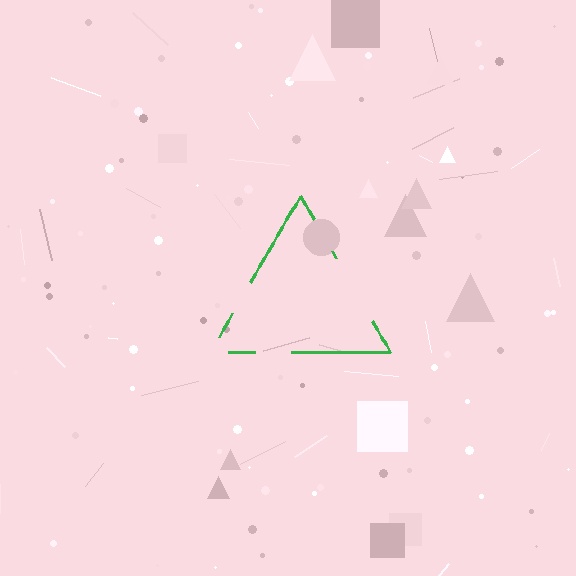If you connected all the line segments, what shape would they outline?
They would outline a triangle.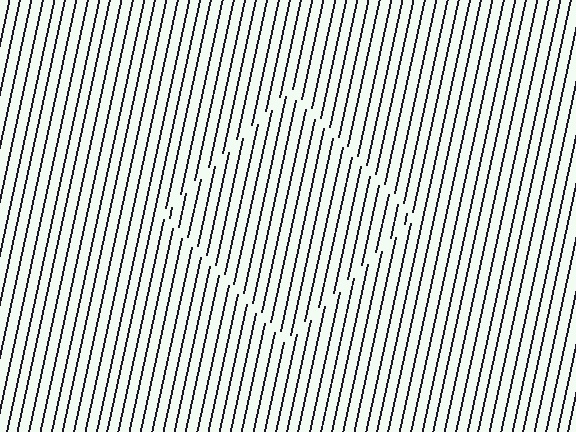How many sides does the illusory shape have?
4 sides — the line-ends trace a square.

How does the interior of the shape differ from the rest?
The interior of the shape contains the same grating, shifted by half a period — the contour is defined by the phase discontinuity where line-ends from the inner and outer gratings abut.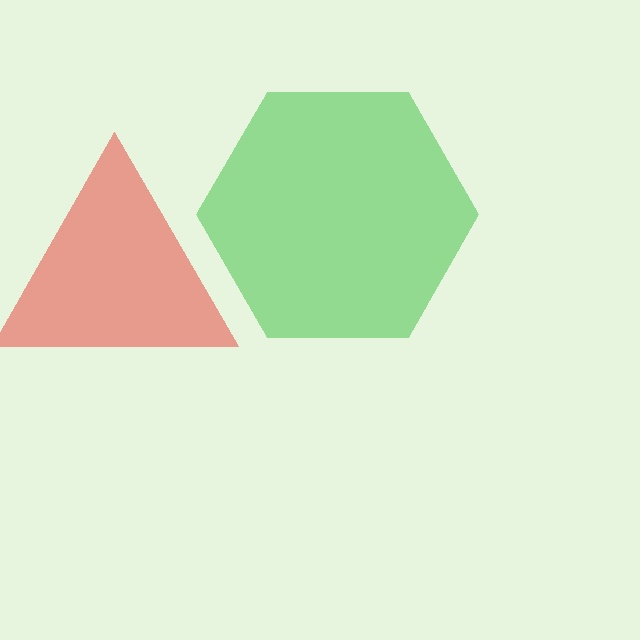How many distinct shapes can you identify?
There are 2 distinct shapes: a red triangle, a green hexagon.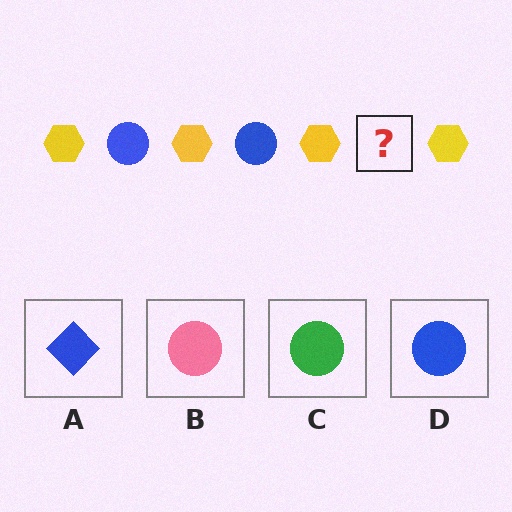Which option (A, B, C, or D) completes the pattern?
D.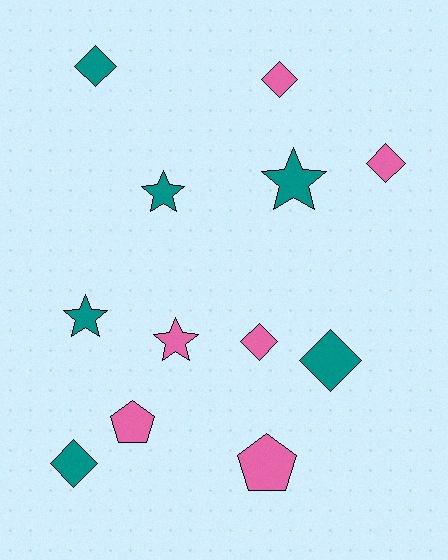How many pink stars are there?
There is 1 pink star.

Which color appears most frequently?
Pink, with 6 objects.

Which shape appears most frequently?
Diamond, with 6 objects.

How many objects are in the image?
There are 12 objects.